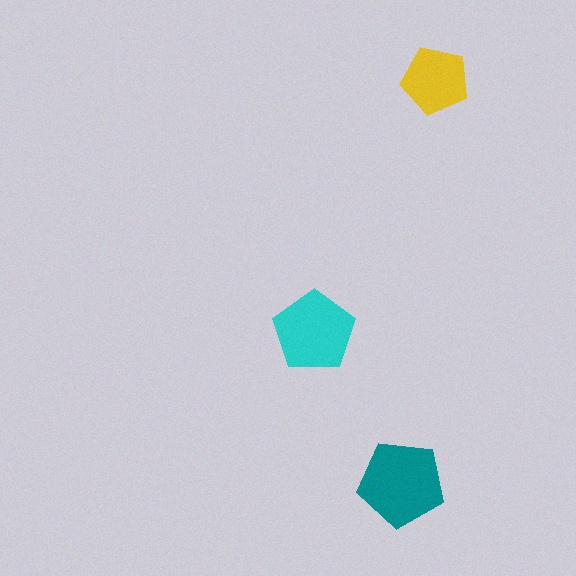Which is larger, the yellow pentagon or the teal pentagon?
The teal one.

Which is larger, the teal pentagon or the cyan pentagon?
The teal one.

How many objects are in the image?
There are 3 objects in the image.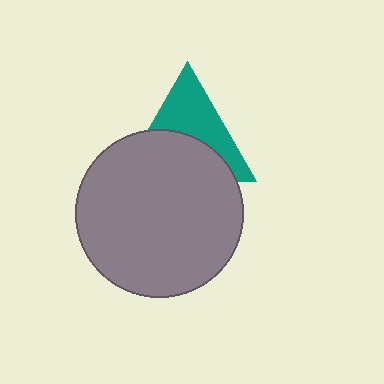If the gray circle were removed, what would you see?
You would see the complete teal triangle.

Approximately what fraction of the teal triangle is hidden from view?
Roughly 52% of the teal triangle is hidden behind the gray circle.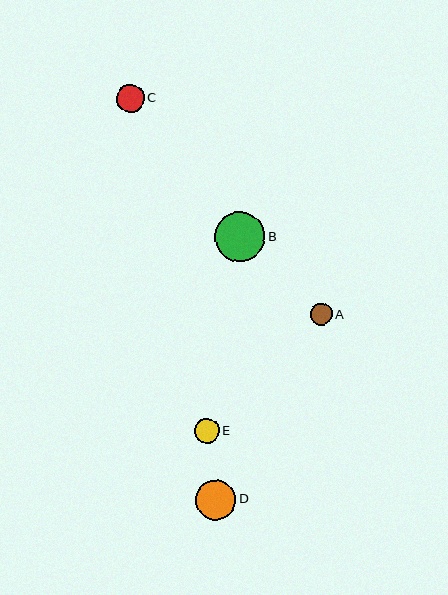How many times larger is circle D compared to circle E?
Circle D is approximately 1.7 times the size of circle E.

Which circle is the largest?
Circle B is the largest with a size of approximately 51 pixels.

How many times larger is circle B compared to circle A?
Circle B is approximately 2.3 times the size of circle A.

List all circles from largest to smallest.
From largest to smallest: B, D, C, E, A.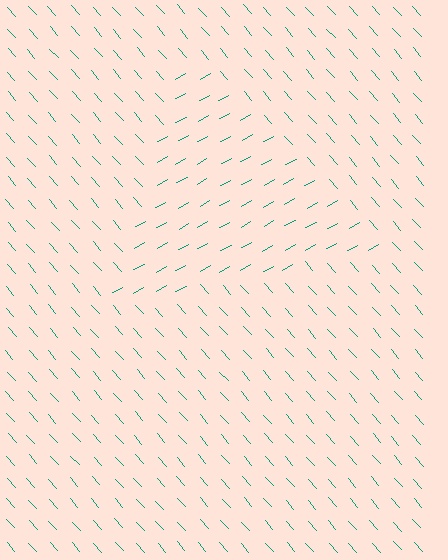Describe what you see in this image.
The image is filled with small teal line segments. A triangle region in the image has lines oriented differently from the surrounding lines, creating a visible texture boundary.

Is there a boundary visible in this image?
Yes, there is a texture boundary formed by a change in line orientation.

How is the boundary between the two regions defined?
The boundary is defined purely by a change in line orientation (approximately 77 degrees difference). All lines are the same color and thickness.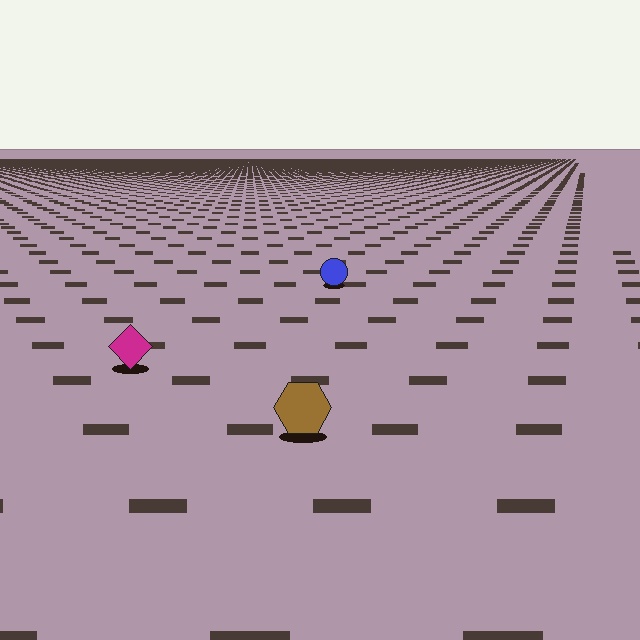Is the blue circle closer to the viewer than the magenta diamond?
No. The magenta diamond is closer — you can tell from the texture gradient: the ground texture is coarser near it.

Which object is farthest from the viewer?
The blue circle is farthest from the viewer. It appears smaller and the ground texture around it is denser.